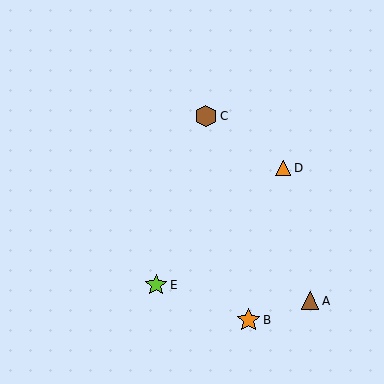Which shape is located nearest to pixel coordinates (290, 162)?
The orange triangle (labeled D) at (283, 168) is nearest to that location.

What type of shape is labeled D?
Shape D is an orange triangle.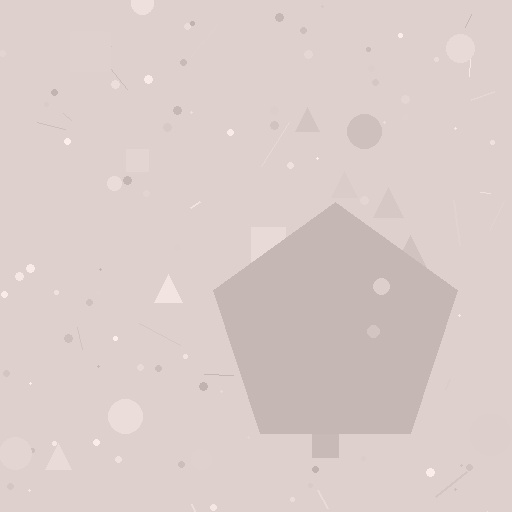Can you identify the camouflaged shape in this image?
The camouflaged shape is a pentagon.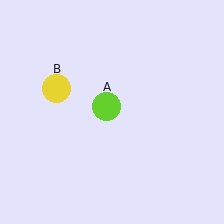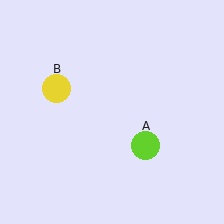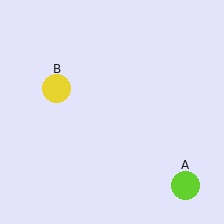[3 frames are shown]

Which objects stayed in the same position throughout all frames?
Yellow circle (object B) remained stationary.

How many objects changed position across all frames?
1 object changed position: lime circle (object A).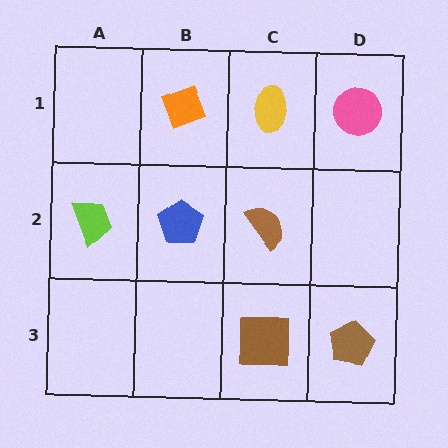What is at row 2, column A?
A lime trapezoid.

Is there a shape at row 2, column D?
No, that cell is empty.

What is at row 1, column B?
An orange diamond.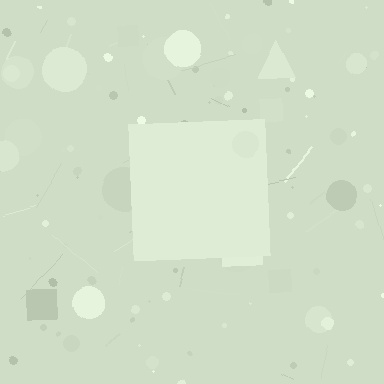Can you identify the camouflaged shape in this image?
The camouflaged shape is a square.